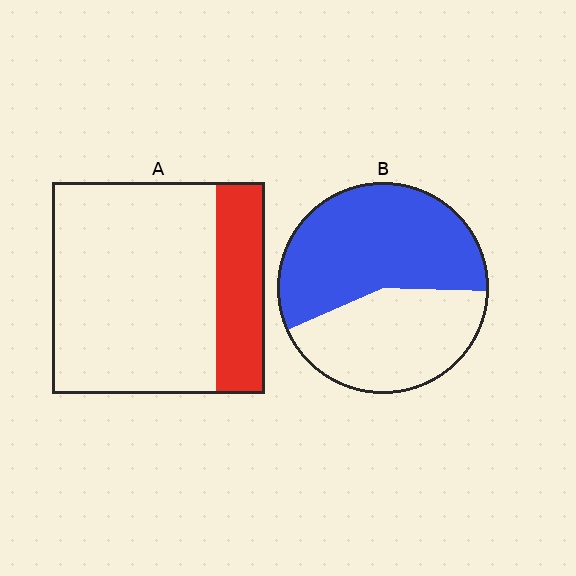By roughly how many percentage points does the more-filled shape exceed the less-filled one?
By roughly 35 percentage points (B over A).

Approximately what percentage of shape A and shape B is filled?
A is approximately 25% and B is approximately 55%.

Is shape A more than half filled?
No.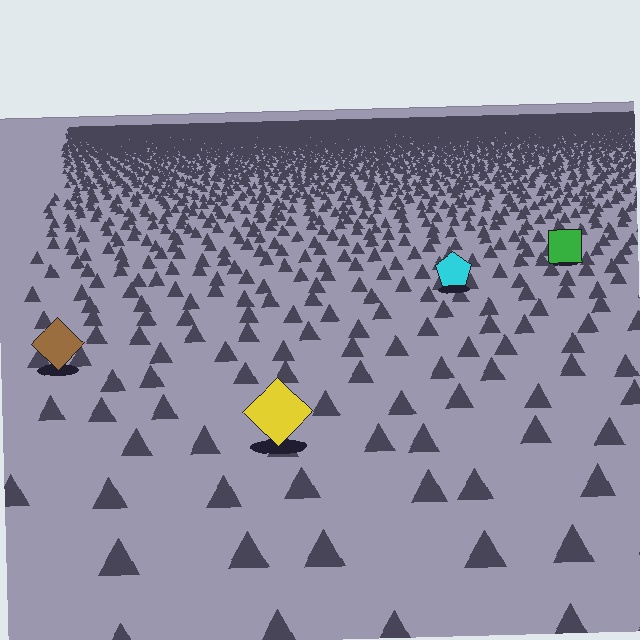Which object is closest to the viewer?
The yellow diamond is closest. The texture marks near it are larger and more spread out.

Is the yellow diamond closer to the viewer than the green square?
Yes. The yellow diamond is closer — you can tell from the texture gradient: the ground texture is coarser near it.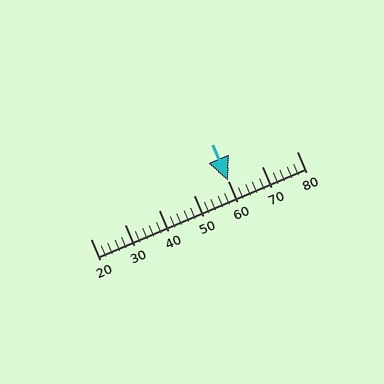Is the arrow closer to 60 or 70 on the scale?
The arrow is closer to 60.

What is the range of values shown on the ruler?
The ruler shows values from 20 to 80.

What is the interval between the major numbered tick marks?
The major tick marks are spaced 10 units apart.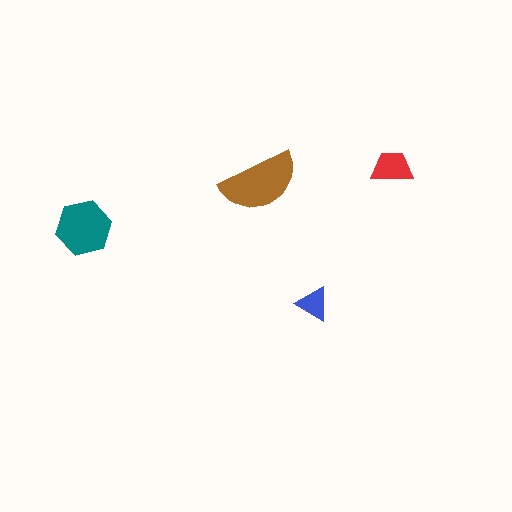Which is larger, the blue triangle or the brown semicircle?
The brown semicircle.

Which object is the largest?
The brown semicircle.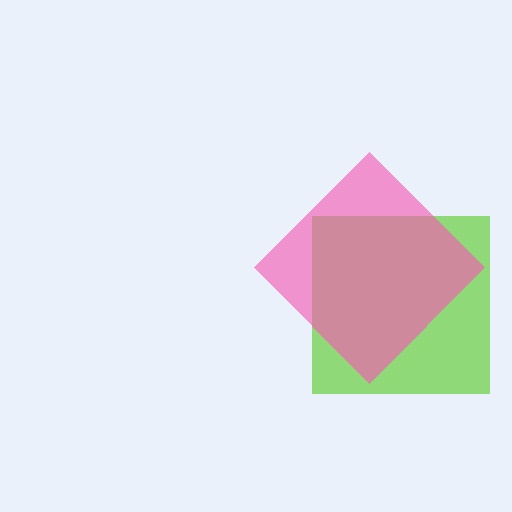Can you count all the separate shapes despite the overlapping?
Yes, there are 2 separate shapes.